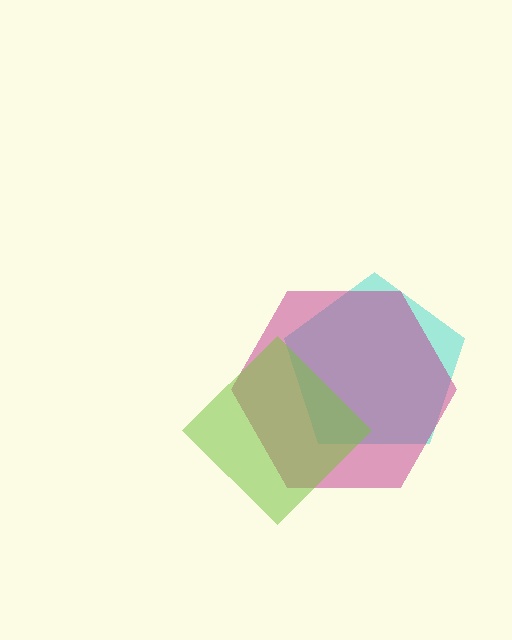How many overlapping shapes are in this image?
There are 3 overlapping shapes in the image.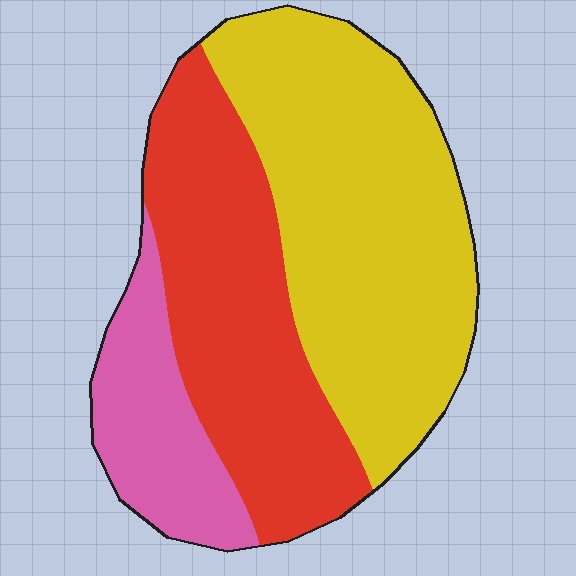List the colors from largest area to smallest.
From largest to smallest: yellow, red, pink.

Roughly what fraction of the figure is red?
Red covers around 35% of the figure.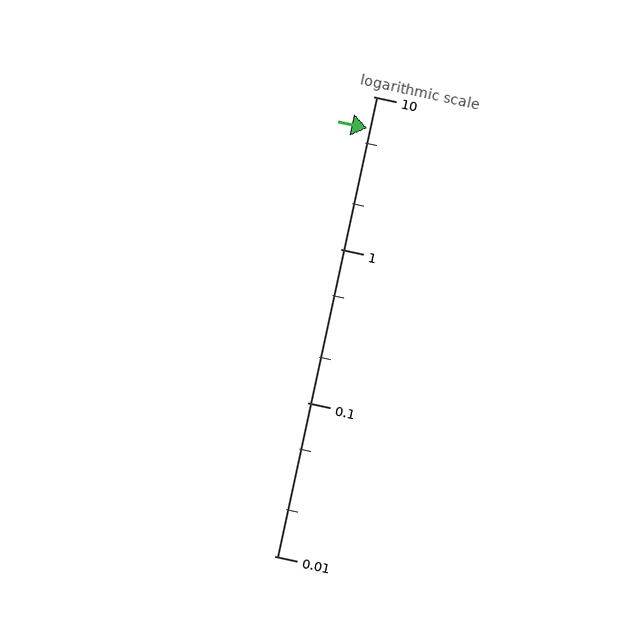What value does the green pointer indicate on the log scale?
The pointer indicates approximately 6.2.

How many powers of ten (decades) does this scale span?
The scale spans 3 decades, from 0.01 to 10.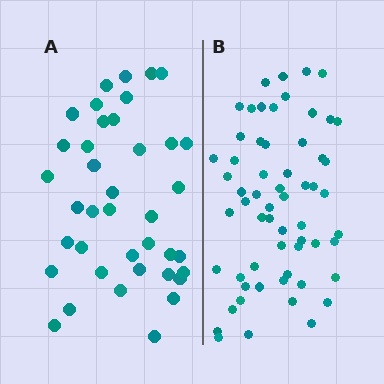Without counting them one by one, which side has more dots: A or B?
Region B (the right region) has more dots.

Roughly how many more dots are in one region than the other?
Region B has approximately 20 more dots than region A.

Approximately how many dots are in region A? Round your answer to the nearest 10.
About 40 dots. (The exact count is 39, which rounds to 40.)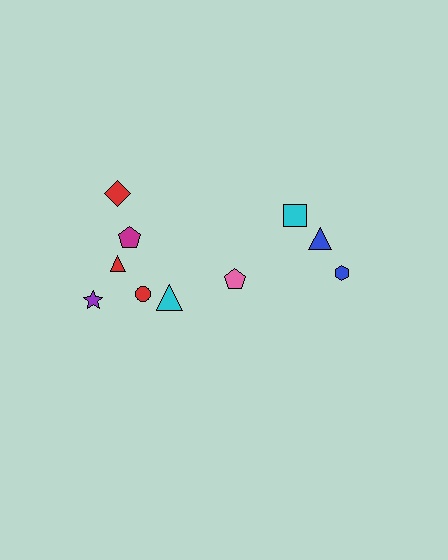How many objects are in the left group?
There are 6 objects.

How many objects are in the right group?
There are 4 objects.